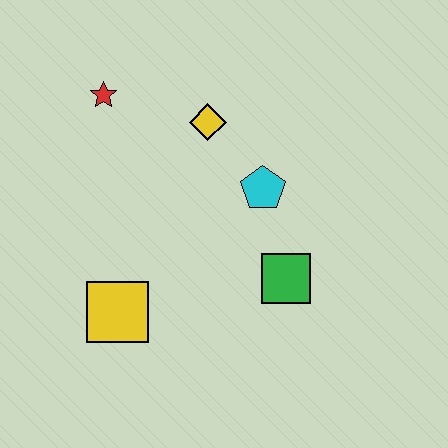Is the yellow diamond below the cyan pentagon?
No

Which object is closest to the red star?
The yellow diamond is closest to the red star.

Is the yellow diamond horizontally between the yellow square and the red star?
No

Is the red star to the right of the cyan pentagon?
No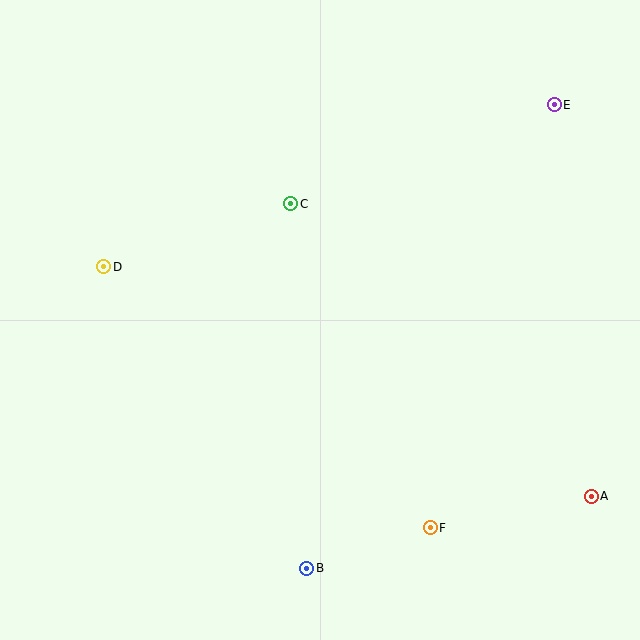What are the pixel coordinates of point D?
Point D is at (104, 267).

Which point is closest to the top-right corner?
Point E is closest to the top-right corner.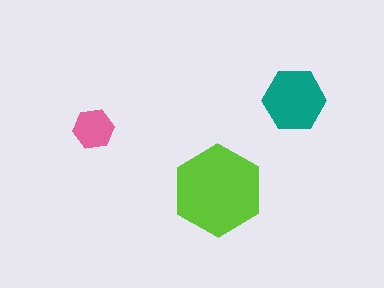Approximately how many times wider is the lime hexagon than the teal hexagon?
About 1.5 times wider.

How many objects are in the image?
There are 3 objects in the image.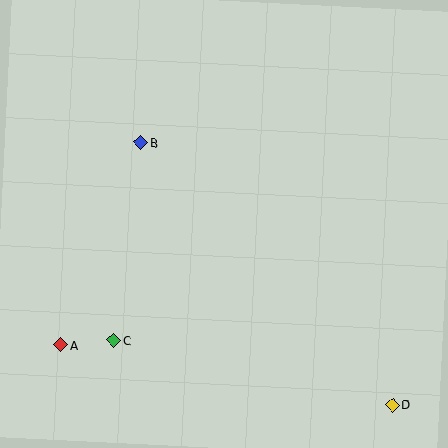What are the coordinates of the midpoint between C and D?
The midpoint between C and D is at (253, 373).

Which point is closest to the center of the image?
Point B at (141, 143) is closest to the center.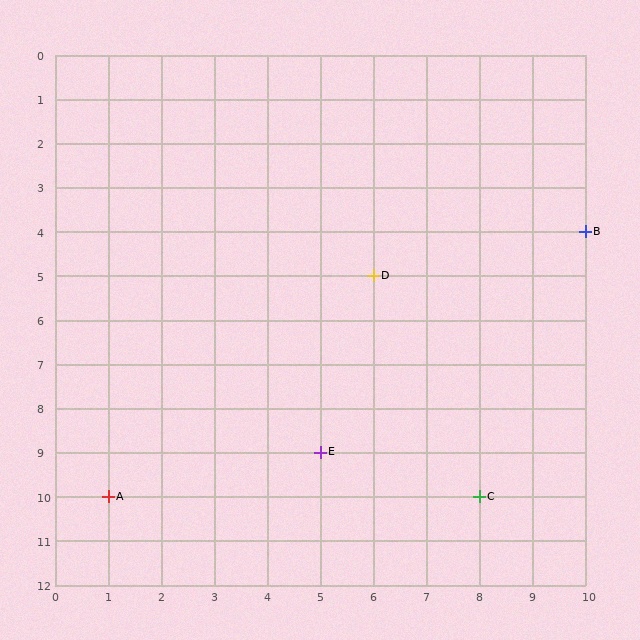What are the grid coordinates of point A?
Point A is at grid coordinates (1, 10).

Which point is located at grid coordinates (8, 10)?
Point C is at (8, 10).